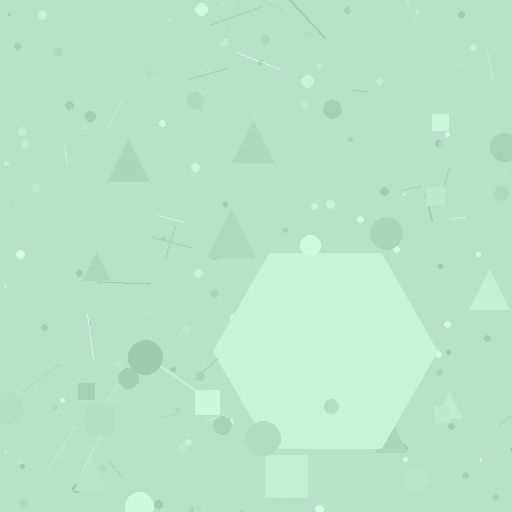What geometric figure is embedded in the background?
A hexagon is embedded in the background.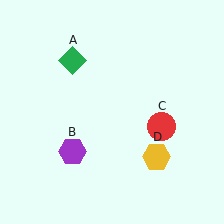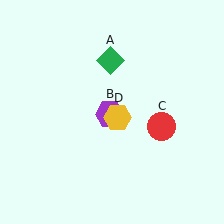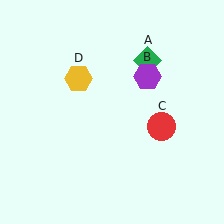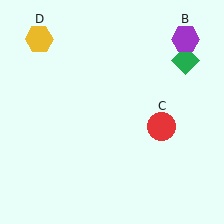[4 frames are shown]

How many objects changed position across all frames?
3 objects changed position: green diamond (object A), purple hexagon (object B), yellow hexagon (object D).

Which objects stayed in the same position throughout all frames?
Red circle (object C) remained stationary.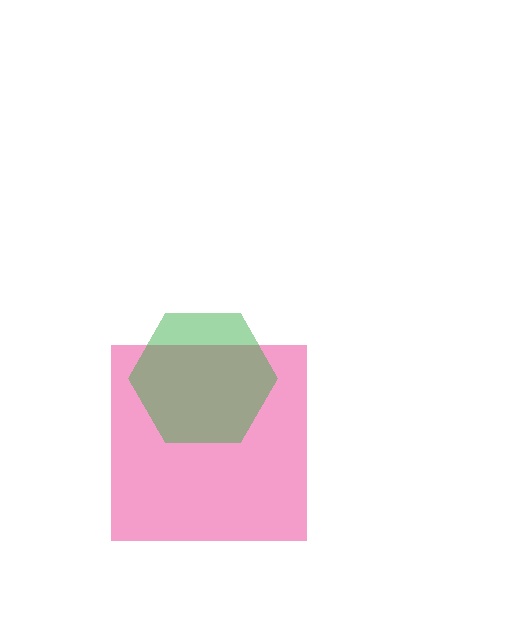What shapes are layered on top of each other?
The layered shapes are: a pink square, a green hexagon.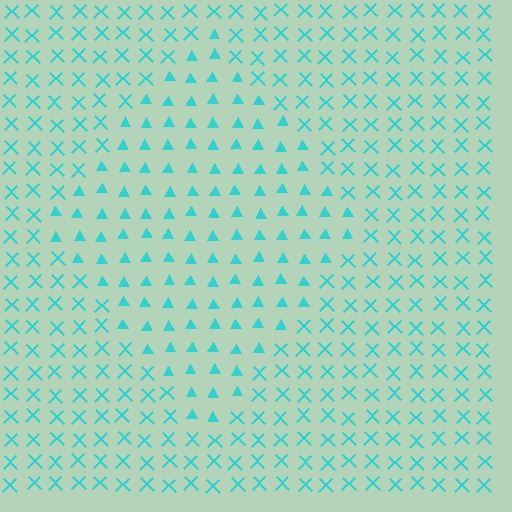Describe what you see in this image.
The image is filled with small cyan elements arranged in a uniform grid. A diamond-shaped region contains triangles, while the surrounding area contains X marks. The boundary is defined purely by the change in element shape.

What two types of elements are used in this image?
The image uses triangles inside the diamond region and X marks outside it.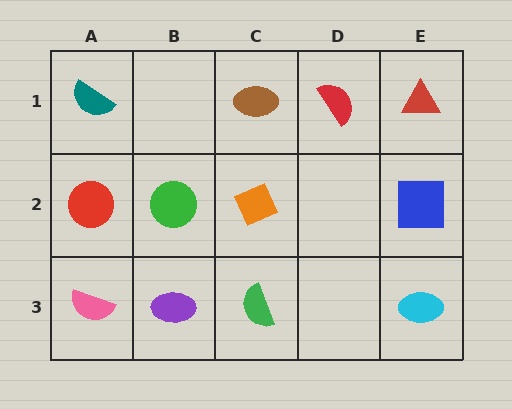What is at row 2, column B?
A green circle.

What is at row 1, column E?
A red triangle.